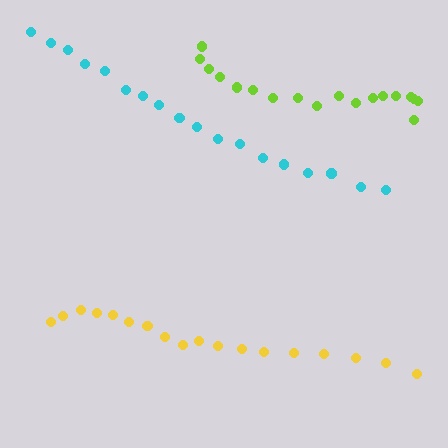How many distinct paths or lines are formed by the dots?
There are 3 distinct paths.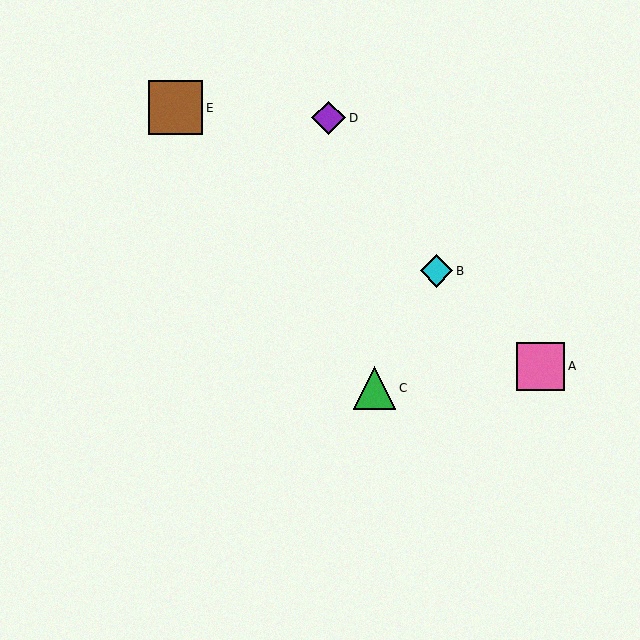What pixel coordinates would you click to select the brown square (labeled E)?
Click at (176, 108) to select the brown square E.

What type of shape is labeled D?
Shape D is a purple diamond.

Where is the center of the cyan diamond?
The center of the cyan diamond is at (436, 271).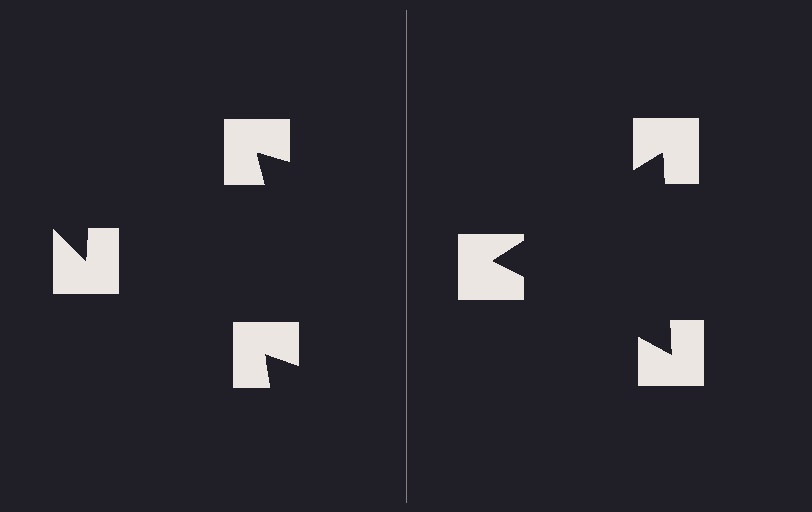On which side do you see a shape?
An illusory triangle appears on the right side. On the left side the wedge cuts are rotated, so no coherent shape forms.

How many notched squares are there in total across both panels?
6 — 3 on each side.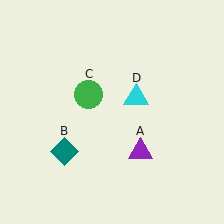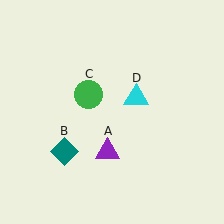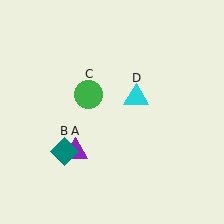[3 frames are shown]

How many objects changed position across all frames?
1 object changed position: purple triangle (object A).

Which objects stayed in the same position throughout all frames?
Teal diamond (object B) and green circle (object C) and cyan triangle (object D) remained stationary.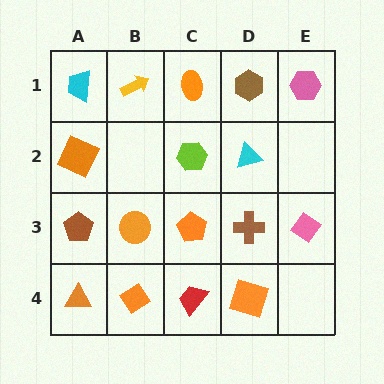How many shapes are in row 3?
5 shapes.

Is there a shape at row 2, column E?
No, that cell is empty.